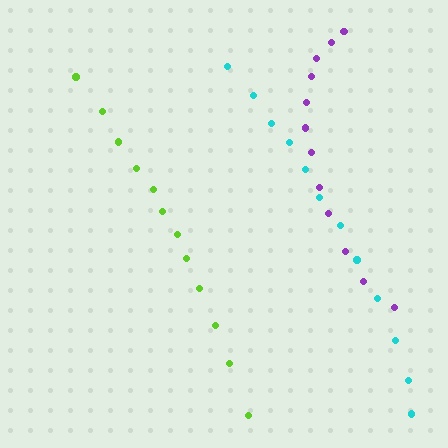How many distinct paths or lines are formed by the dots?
There are 3 distinct paths.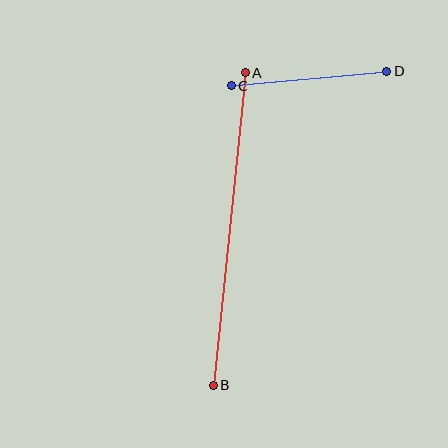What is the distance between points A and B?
The distance is approximately 314 pixels.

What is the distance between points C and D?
The distance is approximately 156 pixels.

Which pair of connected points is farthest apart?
Points A and B are farthest apart.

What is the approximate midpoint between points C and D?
The midpoint is at approximately (309, 79) pixels.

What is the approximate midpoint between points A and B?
The midpoint is at approximately (229, 229) pixels.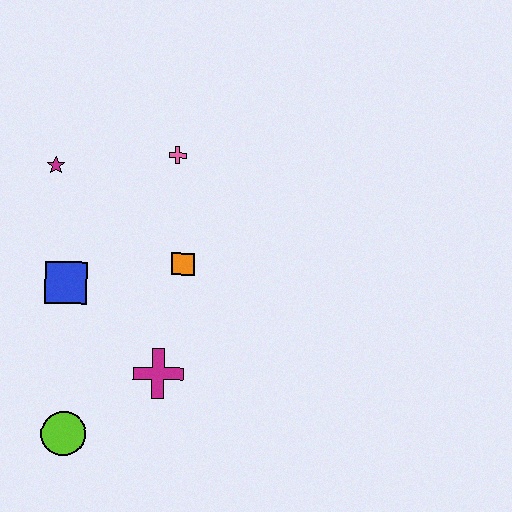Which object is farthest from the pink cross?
The lime circle is farthest from the pink cross.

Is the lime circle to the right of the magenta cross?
No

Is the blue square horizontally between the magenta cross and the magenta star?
Yes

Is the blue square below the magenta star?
Yes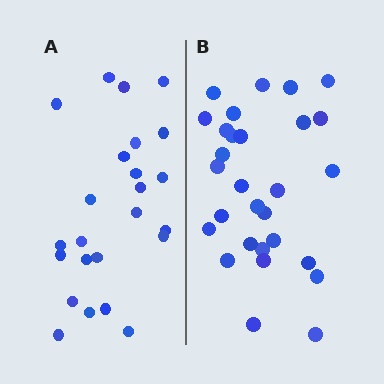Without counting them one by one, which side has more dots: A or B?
Region B (the right region) has more dots.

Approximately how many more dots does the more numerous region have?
Region B has about 5 more dots than region A.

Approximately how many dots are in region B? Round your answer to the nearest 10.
About 30 dots. (The exact count is 29, which rounds to 30.)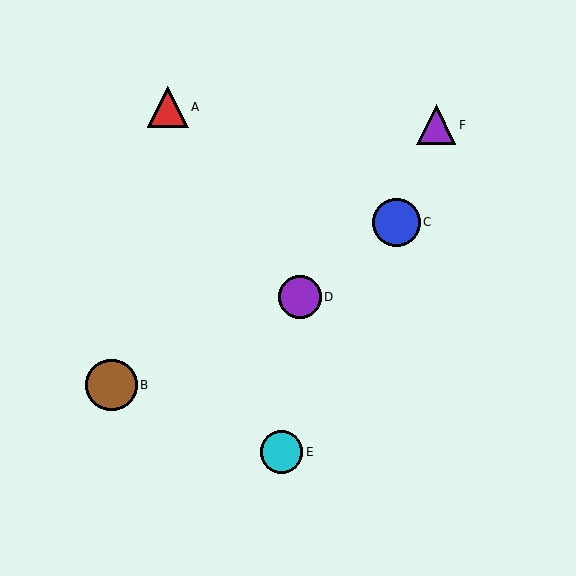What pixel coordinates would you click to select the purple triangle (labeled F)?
Click at (436, 125) to select the purple triangle F.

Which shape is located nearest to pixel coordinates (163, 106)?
The red triangle (labeled A) at (168, 107) is nearest to that location.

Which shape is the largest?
The brown circle (labeled B) is the largest.